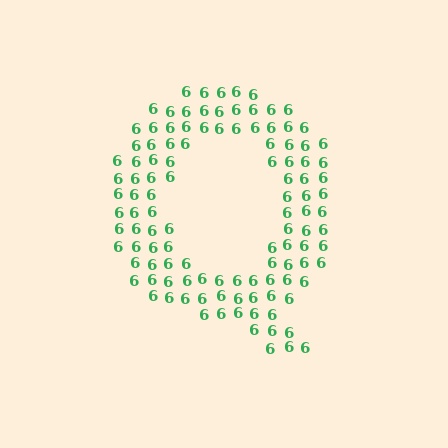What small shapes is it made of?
It is made of small digit 6's.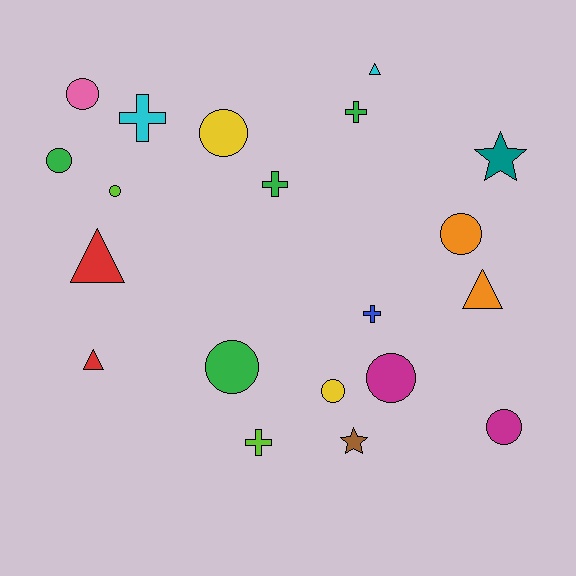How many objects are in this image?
There are 20 objects.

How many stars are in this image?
There are 2 stars.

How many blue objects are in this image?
There is 1 blue object.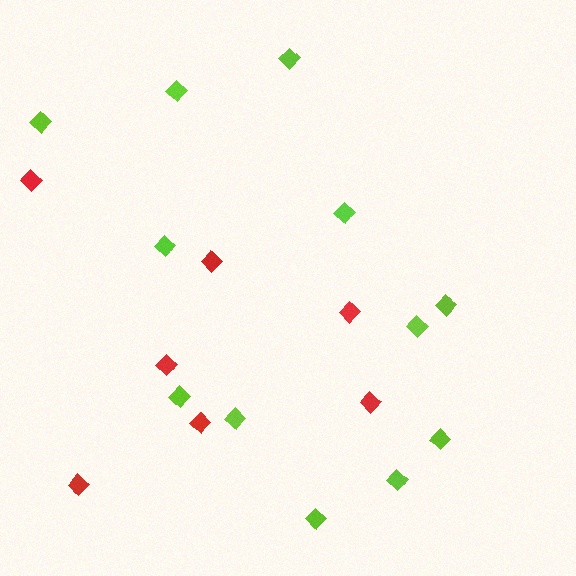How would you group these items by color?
There are 2 groups: one group of red diamonds (7) and one group of lime diamonds (12).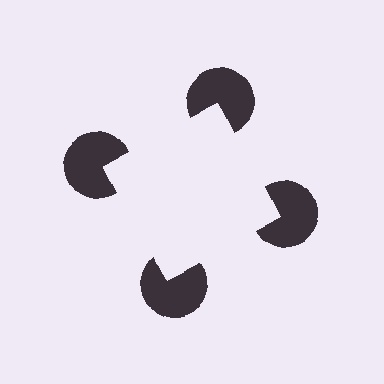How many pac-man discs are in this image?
There are 4 — one at each vertex of the illusory square.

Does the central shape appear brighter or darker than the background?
It typically appears slightly brighter than the background, even though no actual brightness change is drawn.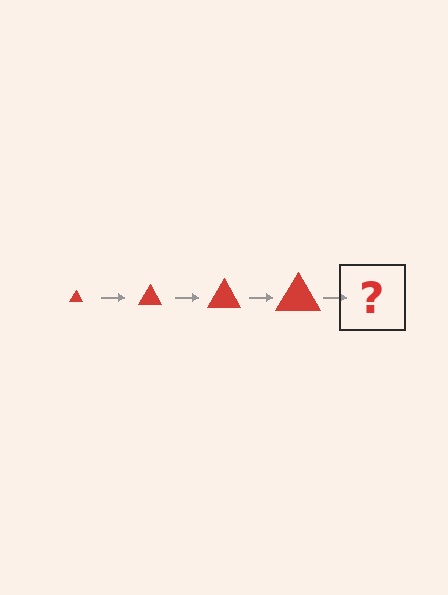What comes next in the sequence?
The next element should be a red triangle, larger than the previous one.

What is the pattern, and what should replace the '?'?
The pattern is that the triangle gets progressively larger each step. The '?' should be a red triangle, larger than the previous one.